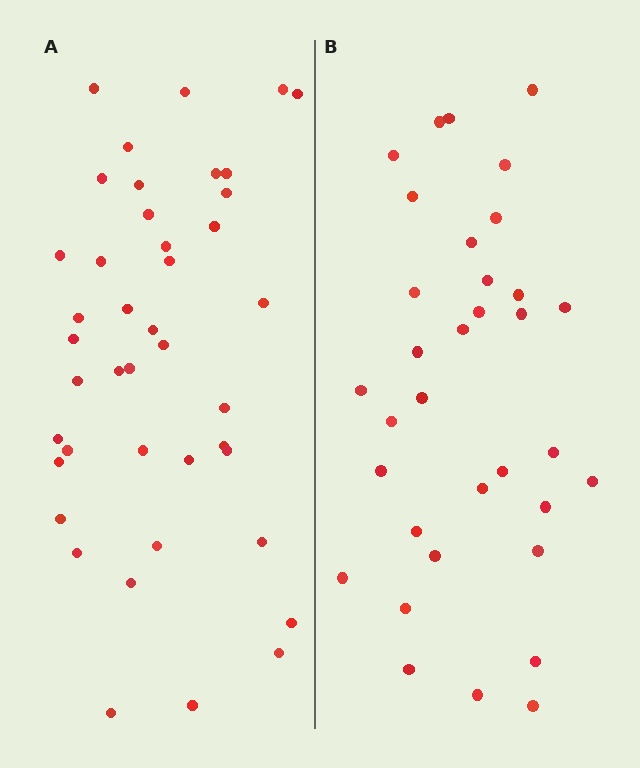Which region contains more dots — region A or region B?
Region A (the left region) has more dots.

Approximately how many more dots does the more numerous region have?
Region A has roughly 8 or so more dots than region B.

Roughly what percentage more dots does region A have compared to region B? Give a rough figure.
About 25% more.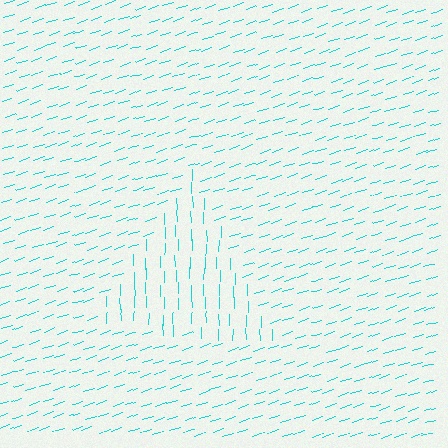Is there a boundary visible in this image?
Yes, there is a texture boundary formed by a change in line orientation.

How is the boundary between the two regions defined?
The boundary is defined purely by a change in line orientation (approximately 72 degrees difference). All lines are the same color and thickness.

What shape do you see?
I see a triangle.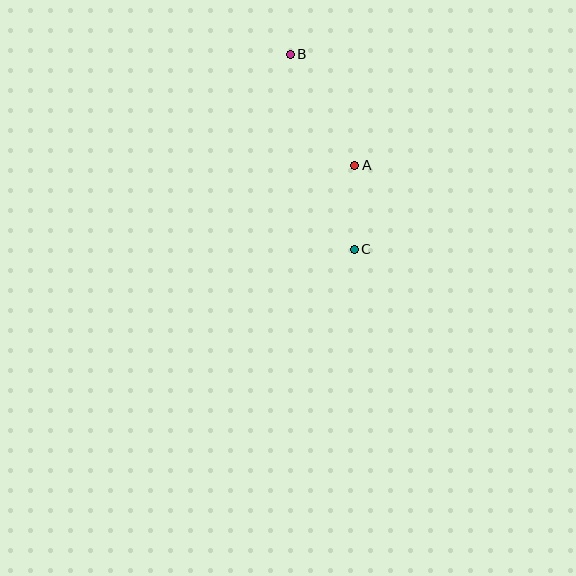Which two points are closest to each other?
Points A and C are closest to each other.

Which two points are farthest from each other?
Points B and C are farthest from each other.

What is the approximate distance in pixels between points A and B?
The distance between A and B is approximately 129 pixels.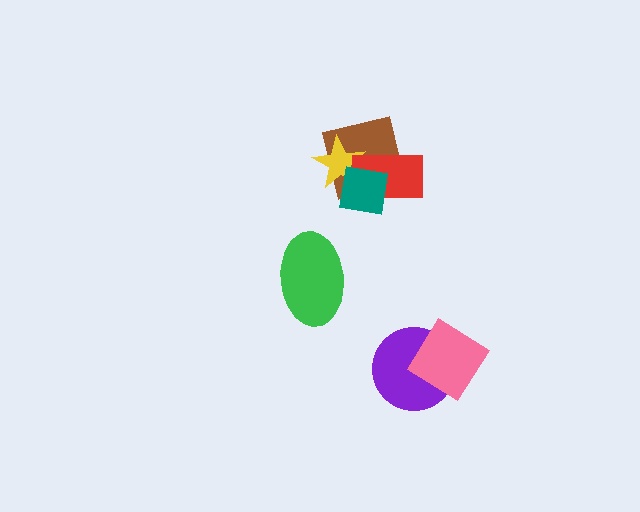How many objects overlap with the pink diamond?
1 object overlaps with the pink diamond.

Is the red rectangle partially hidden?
Yes, it is partially covered by another shape.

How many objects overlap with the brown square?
3 objects overlap with the brown square.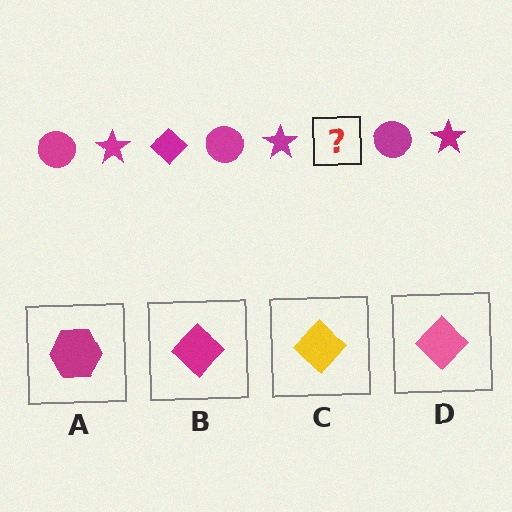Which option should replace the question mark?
Option B.